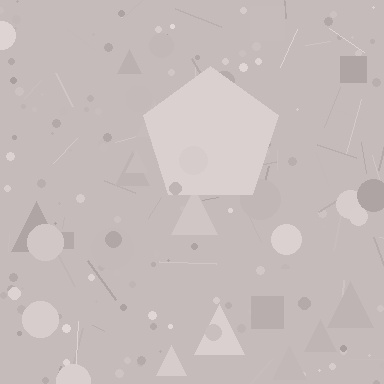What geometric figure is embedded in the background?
A pentagon is embedded in the background.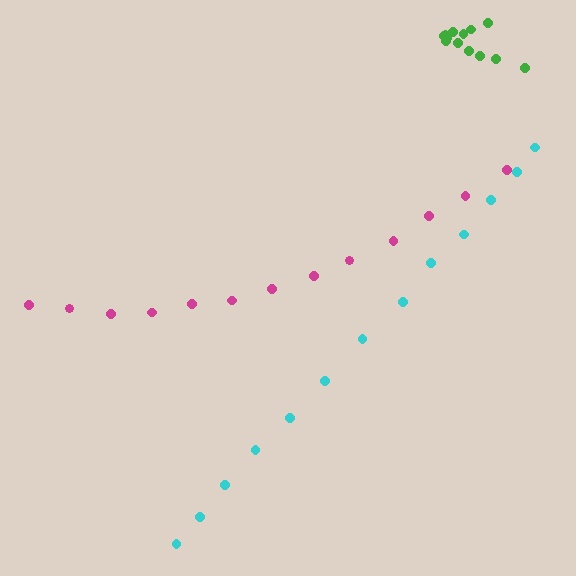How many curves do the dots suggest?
There are 3 distinct paths.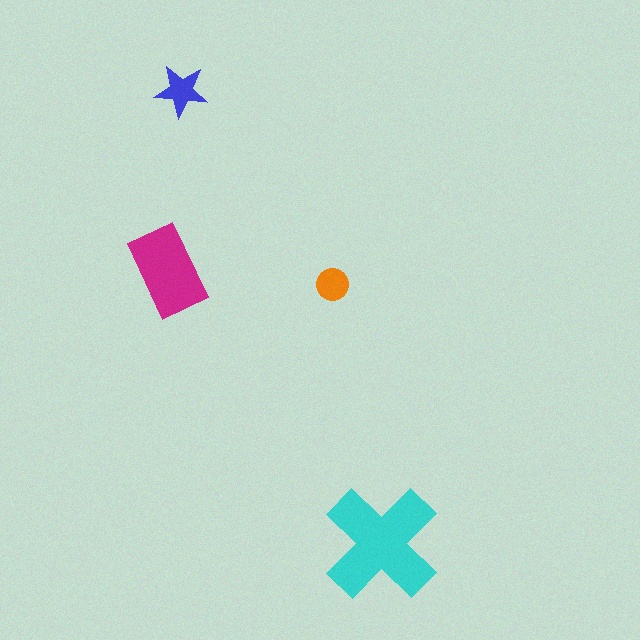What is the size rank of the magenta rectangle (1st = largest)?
2nd.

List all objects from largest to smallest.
The cyan cross, the magenta rectangle, the blue star, the orange circle.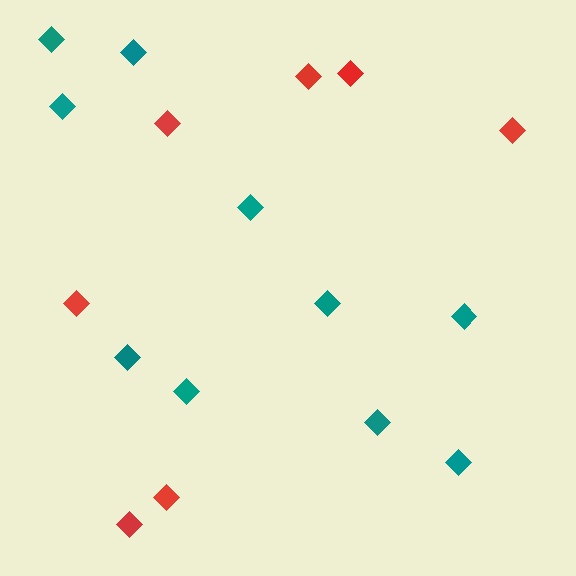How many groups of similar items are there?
There are 2 groups: one group of red diamonds (7) and one group of teal diamonds (10).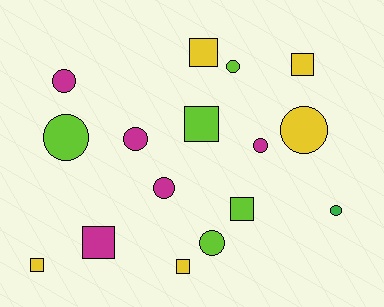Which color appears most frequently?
Yellow, with 5 objects.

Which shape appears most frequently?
Circle, with 9 objects.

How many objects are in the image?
There are 16 objects.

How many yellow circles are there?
There is 1 yellow circle.